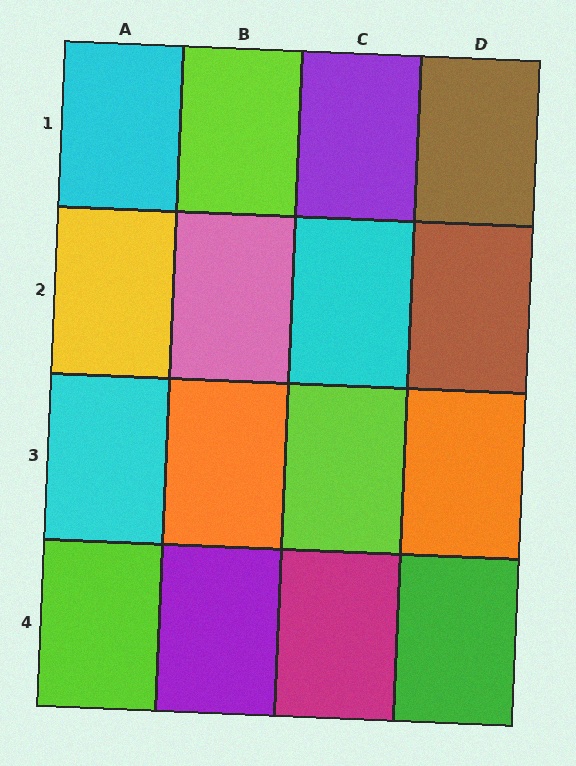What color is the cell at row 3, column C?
Lime.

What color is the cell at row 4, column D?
Green.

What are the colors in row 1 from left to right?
Cyan, lime, purple, brown.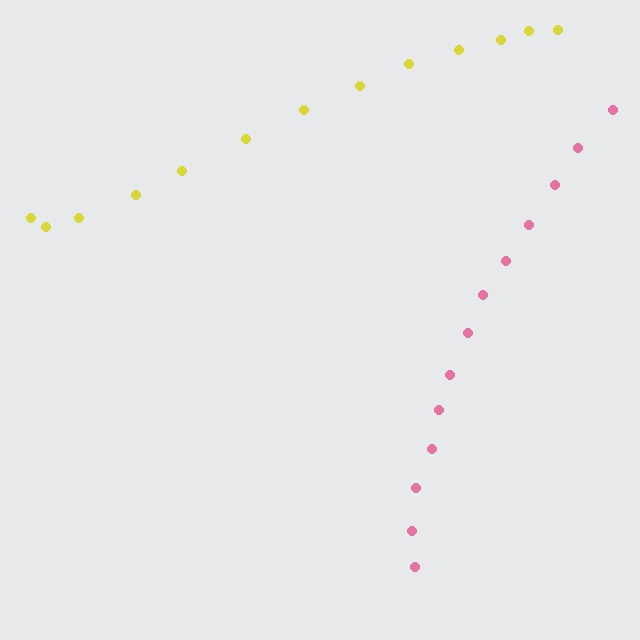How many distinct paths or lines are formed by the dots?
There are 2 distinct paths.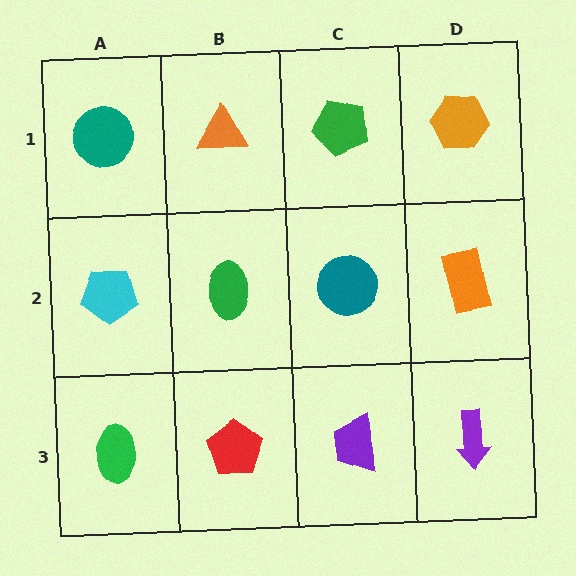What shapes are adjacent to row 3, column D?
An orange rectangle (row 2, column D), a purple trapezoid (row 3, column C).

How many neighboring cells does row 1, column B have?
3.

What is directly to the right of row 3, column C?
A purple arrow.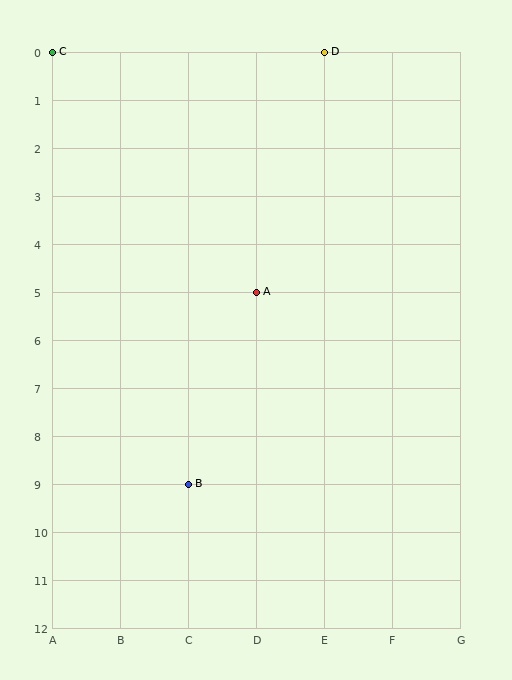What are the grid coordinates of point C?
Point C is at grid coordinates (A, 0).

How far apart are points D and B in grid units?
Points D and B are 2 columns and 9 rows apart (about 9.2 grid units diagonally).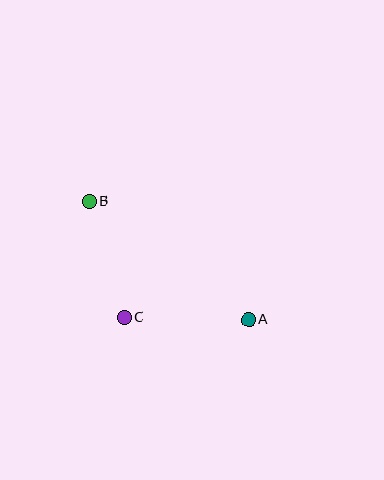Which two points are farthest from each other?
Points A and B are farthest from each other.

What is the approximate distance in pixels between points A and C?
The distance between A and C is approximately 124 pixels.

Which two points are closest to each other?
Points B and C are closest to each other.